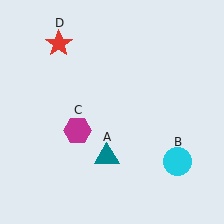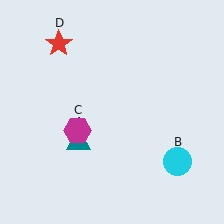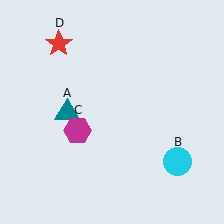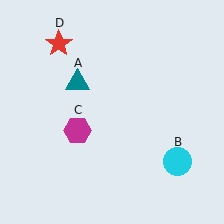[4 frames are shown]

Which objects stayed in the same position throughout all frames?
Cyan circle (object B) and magenta hexagon (object C) and red star (object D) remained stationary.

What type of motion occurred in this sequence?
The teal triangle (object A) rotated clockwise around the center of the scene.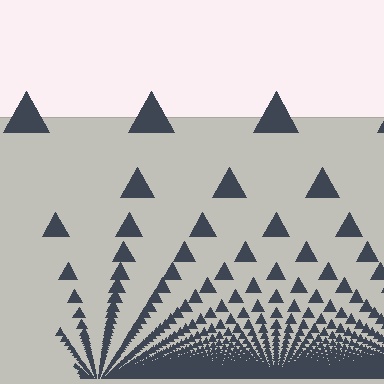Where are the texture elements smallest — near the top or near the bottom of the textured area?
Near the bottom.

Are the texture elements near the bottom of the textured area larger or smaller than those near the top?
Smaller. The gradient is inverted — elements near the bottom are smaller and denser.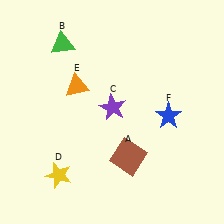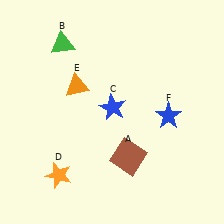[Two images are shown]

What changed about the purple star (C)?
In Image 1, C is purple. In Image 2, it changed to blue.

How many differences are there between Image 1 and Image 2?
There are 2 differences between the two images.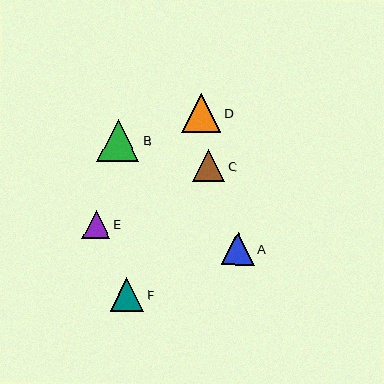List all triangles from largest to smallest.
From largest to smallest: B, D, F, A, C, E.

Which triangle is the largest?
Triangle B is the largest with a size of approximately 42 pixels.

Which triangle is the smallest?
Triangle E is the smallest with a size of approximately 28 pixels.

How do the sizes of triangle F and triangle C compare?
Triangle F and triangle C are approximately the same size.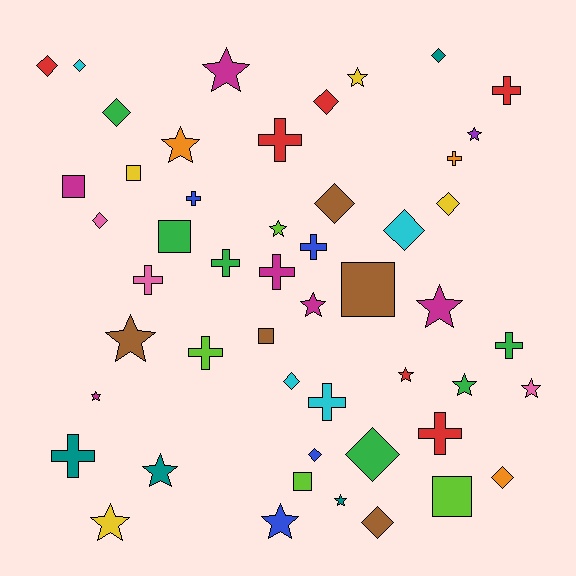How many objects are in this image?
There are 50 objects.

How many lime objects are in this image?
There are 4 lime objects.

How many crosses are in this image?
There are 13 crosses.